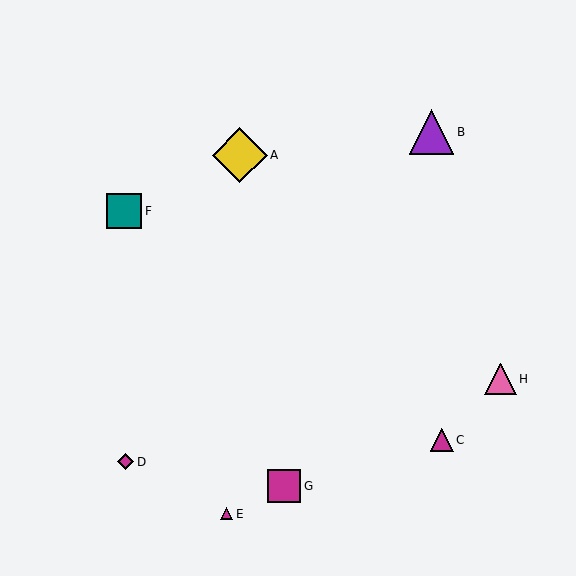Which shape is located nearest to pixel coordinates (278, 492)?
The magenta square (labeled G) at (284, 486) is nearest to that location.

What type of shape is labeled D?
Shape D is a magenta diamond.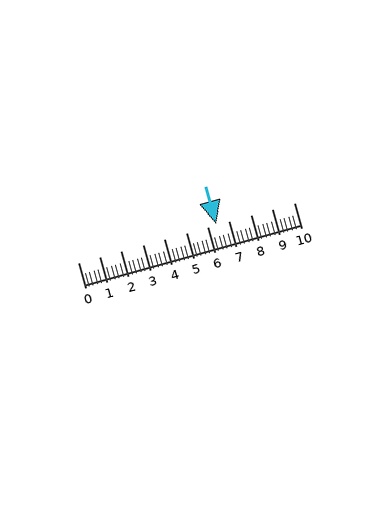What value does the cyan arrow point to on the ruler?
The cyan arrow points to approximately 6.4.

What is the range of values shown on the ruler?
The ruler shows values from 0 to 10.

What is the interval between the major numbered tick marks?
The major tick marks are spaced 1 units apart.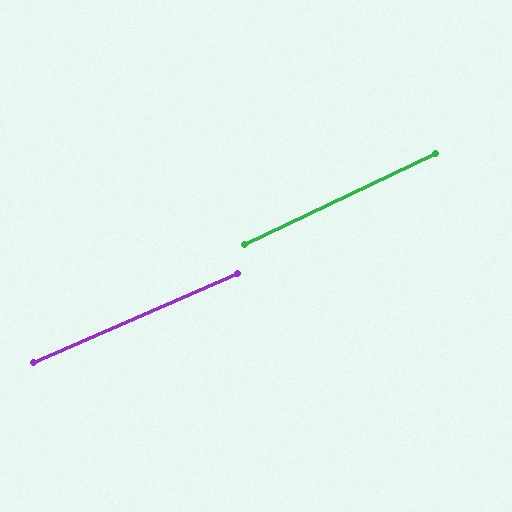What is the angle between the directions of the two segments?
Approximately 2 degrees.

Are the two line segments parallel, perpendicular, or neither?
Parallel — their directions differ by only 1.9°.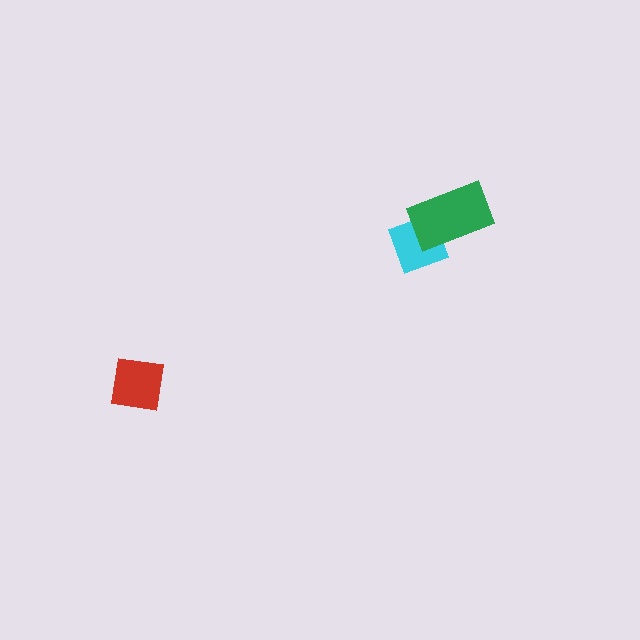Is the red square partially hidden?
No, no other shape covers it.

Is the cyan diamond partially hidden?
Yes, it is partially covered by another shape.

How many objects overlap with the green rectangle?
1 object overlaps with the green rectangle.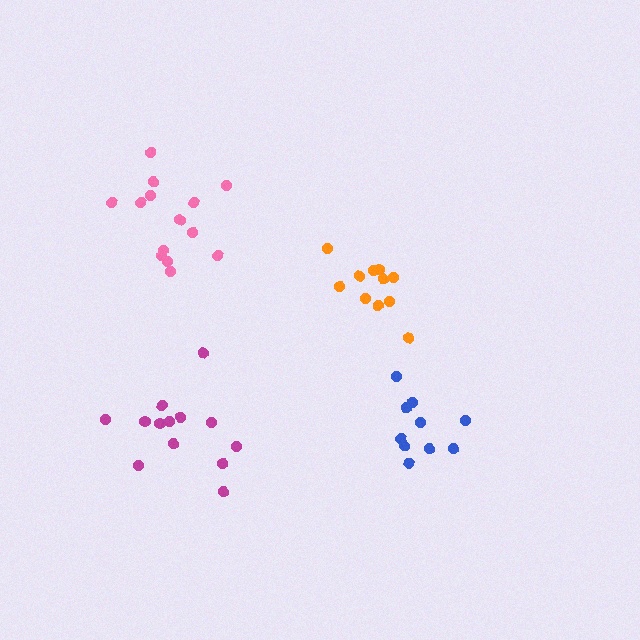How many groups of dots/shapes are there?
There are 4 groups.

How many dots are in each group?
Group 1: 10 dots, Group 2: 13 dots, Group 3: 11 dots, Group 4: 14 dots (48 total).